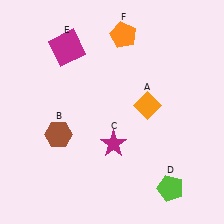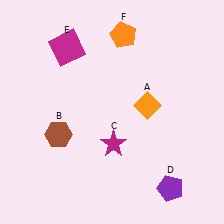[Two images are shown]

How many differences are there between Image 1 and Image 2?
There is 1 difference between the two images.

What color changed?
The pentagon (D) changed from lime in Image 1 to purple in Image 2.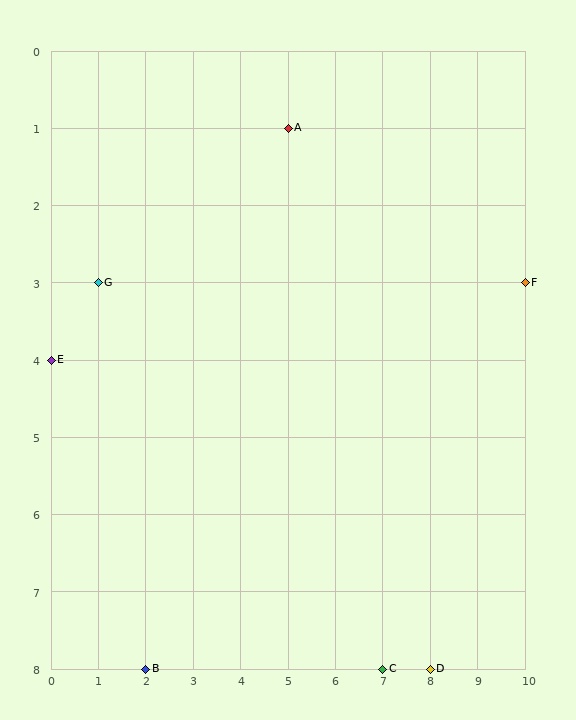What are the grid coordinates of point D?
Point D is at grid coordinates (8, 8).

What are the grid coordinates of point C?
Point C is at grid coordinates (7, 8).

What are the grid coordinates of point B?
Point B is at grid coordinates (2, 8).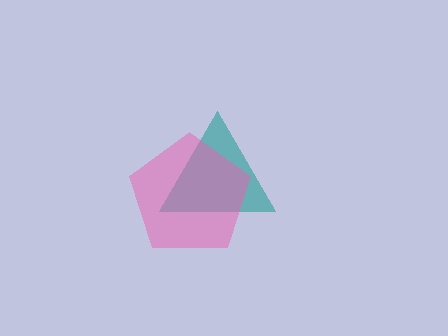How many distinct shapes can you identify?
There are 2 distinct shapes: a teal triangle, a pink pentagon.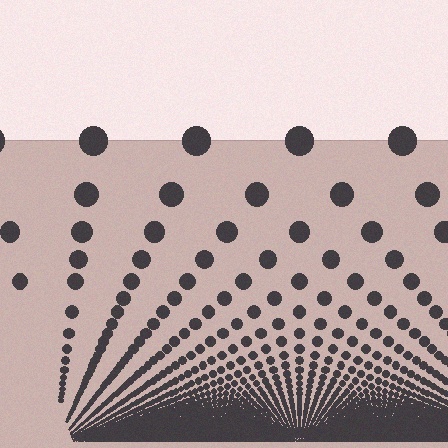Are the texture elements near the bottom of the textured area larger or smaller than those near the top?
Smaller. The gradient is inverted — elements near the bottom are smaller and denser.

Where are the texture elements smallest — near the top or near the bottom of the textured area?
Near the bottom.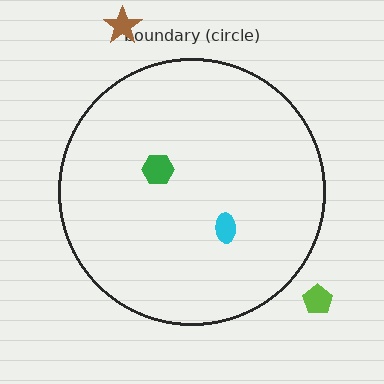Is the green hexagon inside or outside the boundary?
Inside.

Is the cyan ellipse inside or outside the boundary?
Inside.